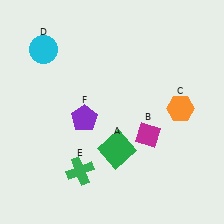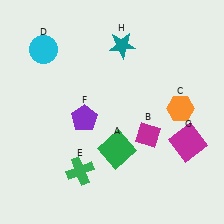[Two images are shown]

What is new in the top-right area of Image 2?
A teal star (H) was added in the top-right area of Image 2.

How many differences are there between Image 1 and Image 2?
There are 2 differences between the two images.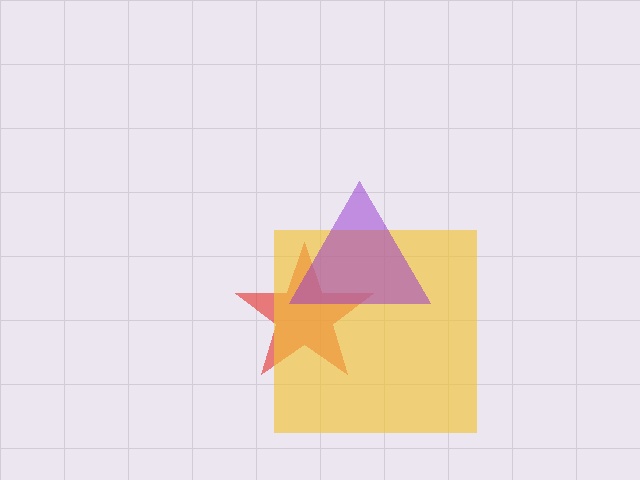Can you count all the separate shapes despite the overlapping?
Yes, there are 3 separate shapes.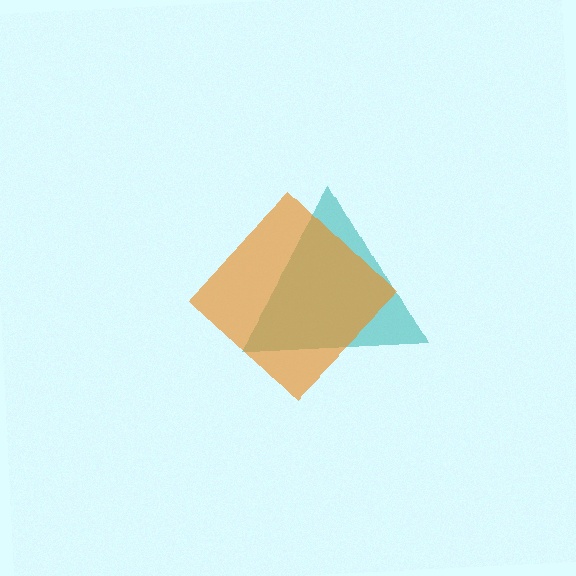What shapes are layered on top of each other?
The layered shapes are: a teal triangle, an orange diamond.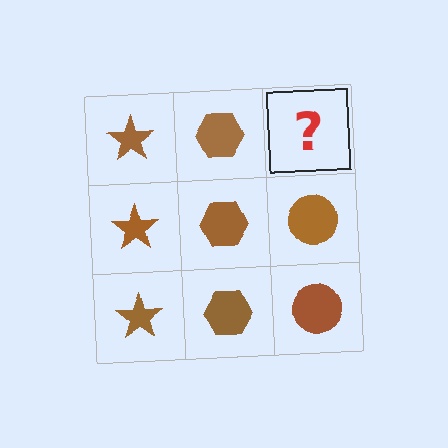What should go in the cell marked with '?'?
The missing cell should contain a brown circle.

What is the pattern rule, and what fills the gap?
The rule is that each column has a consistent shape. The gap should be filled with a brown circle.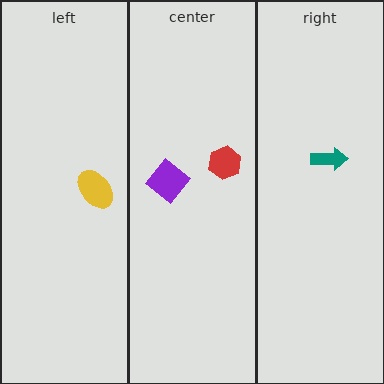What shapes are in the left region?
The yellow ellipse.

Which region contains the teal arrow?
The right region.